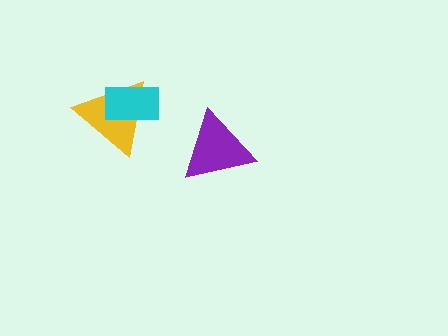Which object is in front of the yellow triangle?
The cyan rectangle is in front of the yellow triangle.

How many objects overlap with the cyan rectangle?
1 object overlaps with the cyan rectangle.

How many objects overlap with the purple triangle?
0 objects overlap with the purple triangle.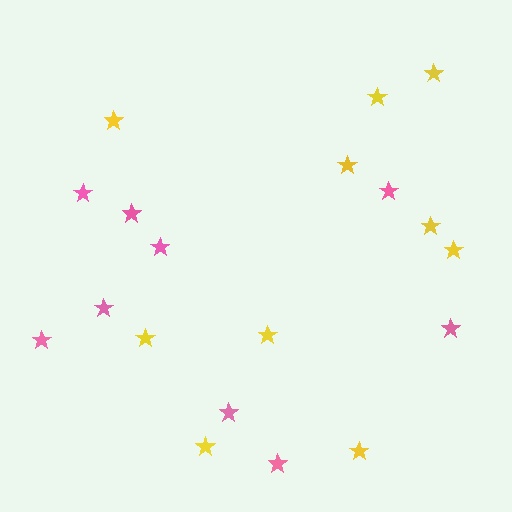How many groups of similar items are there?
There are 2 groups: one group of yellow stars (10) and one group of pink stars (9).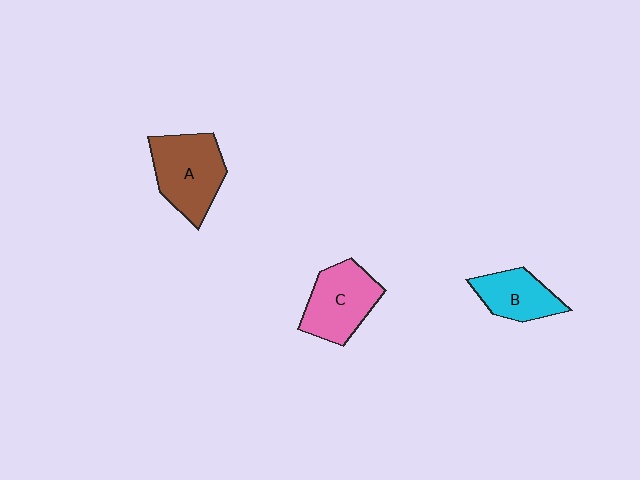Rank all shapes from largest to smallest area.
From largest to smallest: A (brown), C (pink), B (cyan).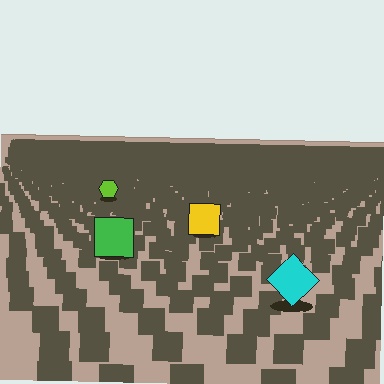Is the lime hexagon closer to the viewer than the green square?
No. The green square is closer — you can tell from the texture gradient: the ground texture is coarser near it.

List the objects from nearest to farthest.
From nearest to farthest: the cyan diamond, the green square, the yellow square, the lime hexagon.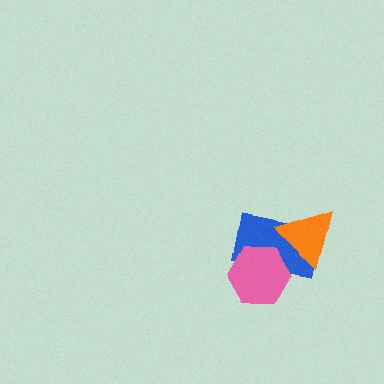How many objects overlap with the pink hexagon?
1 object overlaps with the pink hexagon.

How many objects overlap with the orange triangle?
1 object overlaps with the orange triangle.